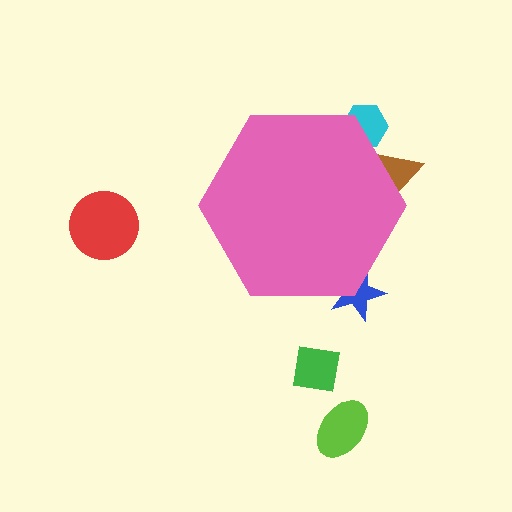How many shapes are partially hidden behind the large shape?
3 shapes are partially hidden.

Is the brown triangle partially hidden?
Yes, the brown triangle is partially hidden behind the pink hexagon.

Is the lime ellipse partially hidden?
No, the lime ellipse is fully visible.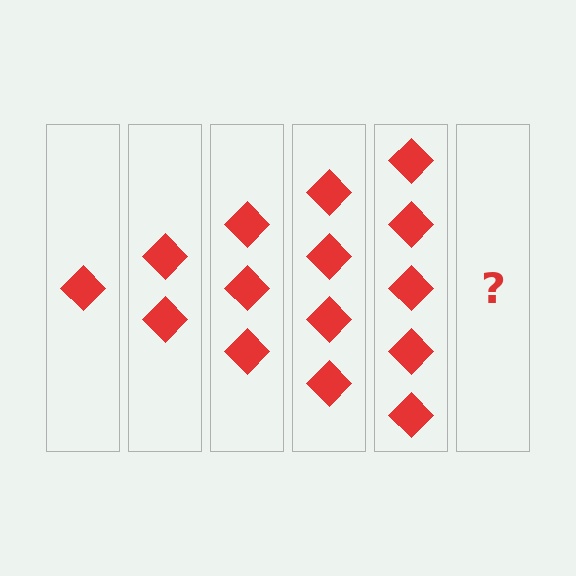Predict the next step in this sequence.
The next step is 6 diamonds.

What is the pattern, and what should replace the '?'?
The pattern is that each step adds one more diamond. The '?' should be 6 diamonds.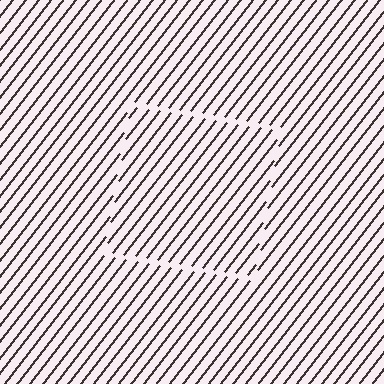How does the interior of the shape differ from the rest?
The interior of the shape contains the same grating, shifted by half a period — the contour is defined by the phase discontinuity where line-ends from the inner and outer gratings abut.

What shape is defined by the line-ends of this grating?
An illusory square. The interior of the shape contains the same grating, shifted by half a period — the contour is defined by the phase discontinuity where line-ends from the inner and outer gratings abut.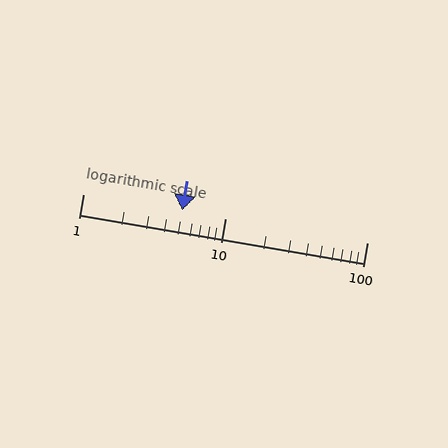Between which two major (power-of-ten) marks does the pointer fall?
The pointer is between 1 and 10.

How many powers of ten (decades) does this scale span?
The scale spans 2 decades, from 1 to 100.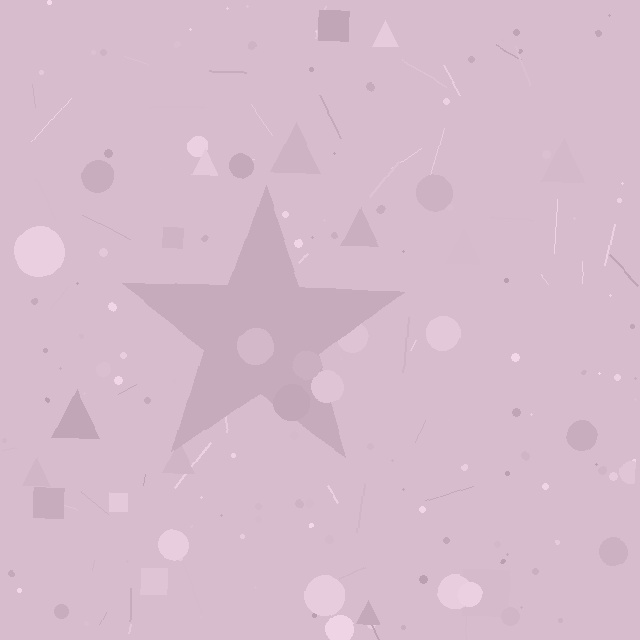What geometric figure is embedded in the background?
A star is embedded in the background.